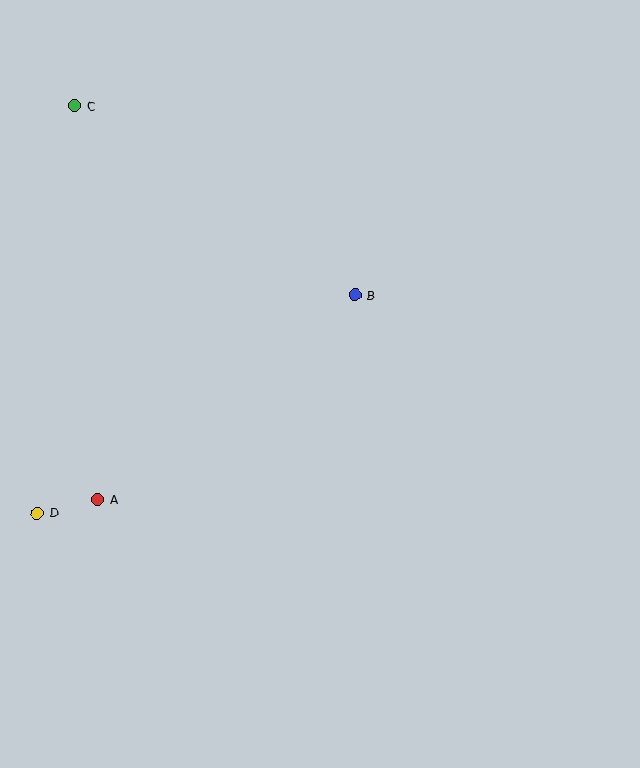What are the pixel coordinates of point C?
Point C is at (75, 105).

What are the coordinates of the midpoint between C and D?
The midpoint between C and D is at (56, 309).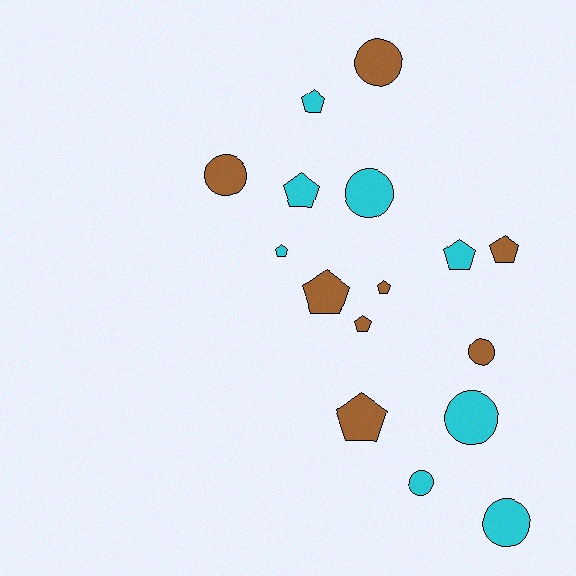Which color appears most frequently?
Cyan, with 8 objects.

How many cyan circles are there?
There are 4 cyan circles.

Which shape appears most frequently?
Pentagon, with 9 objects.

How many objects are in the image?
There are 16 objects.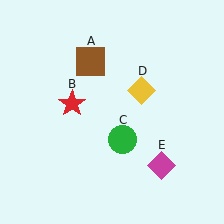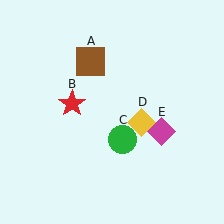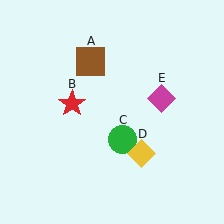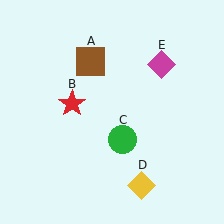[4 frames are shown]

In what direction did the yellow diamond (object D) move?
The yellow diamond (object D) moved down.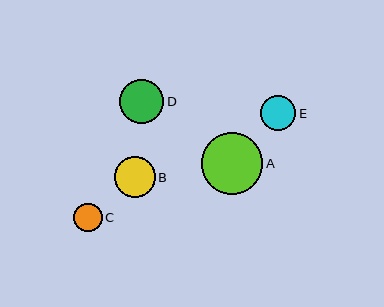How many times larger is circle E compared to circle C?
Circle E is approximately 1.2 times the size of circle C.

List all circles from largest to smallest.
From largest to smallest: A, D, B, E, C.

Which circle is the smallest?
Circle C is the smallest with a size of approximately 29 pixels.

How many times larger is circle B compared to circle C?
Circle B is approximately 1.4 times the size of circle C.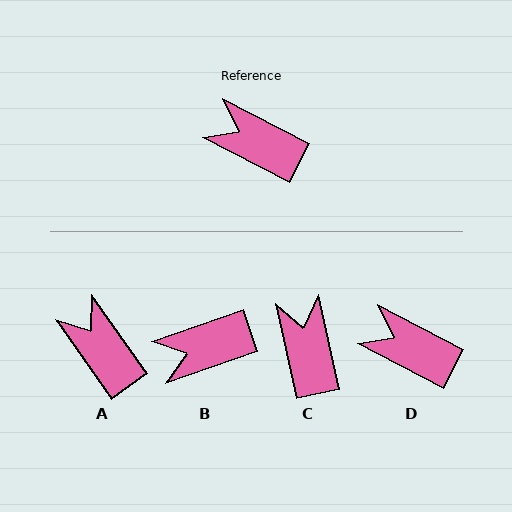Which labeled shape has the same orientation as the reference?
D.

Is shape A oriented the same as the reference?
No, it is off by about 28 degrees.